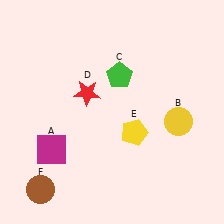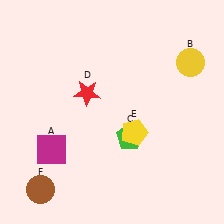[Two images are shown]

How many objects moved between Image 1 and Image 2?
2 objects moved between the two images.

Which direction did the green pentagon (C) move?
The green pentagon (C) moved down.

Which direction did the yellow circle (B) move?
The yellow circle (B) moved up.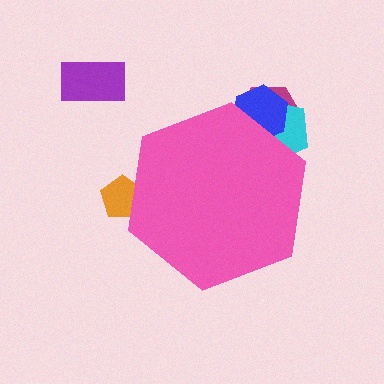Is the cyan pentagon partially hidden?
Yes, the cyan pentagon is partially hidden behind the pink hexagon.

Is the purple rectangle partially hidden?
No, the purple rectangle is fully visible.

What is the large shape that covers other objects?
A pink hexagon.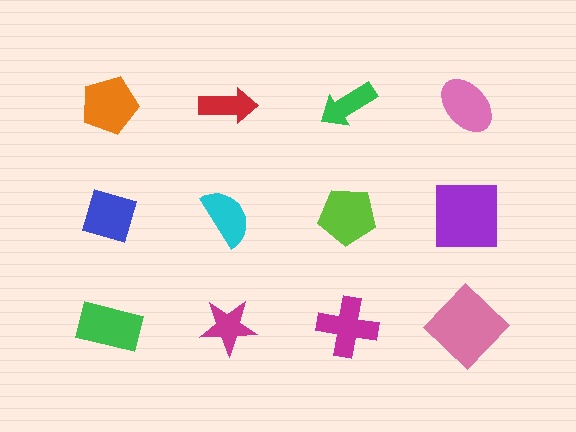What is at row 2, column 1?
A blue diamond.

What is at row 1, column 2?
A red arrow.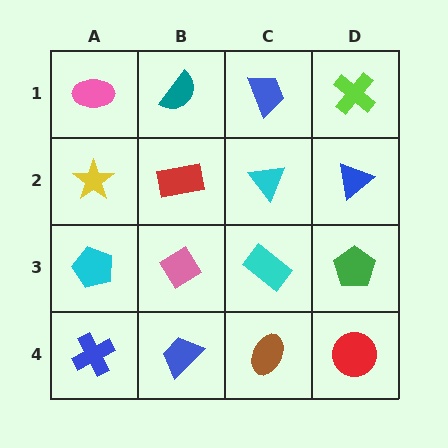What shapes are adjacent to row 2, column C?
A blue trapezoid (row 1, column C), a cyan rectangle (row 3, column C), a red rectangle (row 2, column B), a blue triangle (row 2, column D).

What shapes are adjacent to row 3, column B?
A red rectangle (row 2, column B), a blue trapezoid (row 4, column B), a cyan pentagon (row 3, column A), a cyan rectangle (row 3, column C).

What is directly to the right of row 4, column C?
A red circle.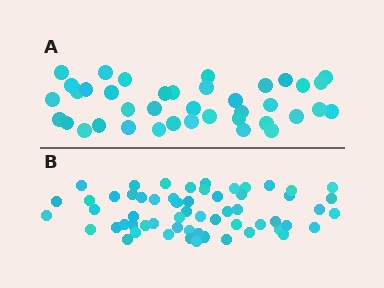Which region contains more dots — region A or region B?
Region B (the bottom region) has more dots.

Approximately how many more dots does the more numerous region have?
Region B has approximately 20 more dots than region A.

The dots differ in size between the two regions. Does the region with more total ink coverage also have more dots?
No. Region A has more total ink coverage because its dots are larger, but region B actually contains more individual dots. Total area can be misleading — the number of items is what matters here.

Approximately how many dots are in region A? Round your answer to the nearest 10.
About 40 dots. (The exact count is 39, which rounds to 40.)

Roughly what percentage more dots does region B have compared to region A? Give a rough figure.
About 50% more.